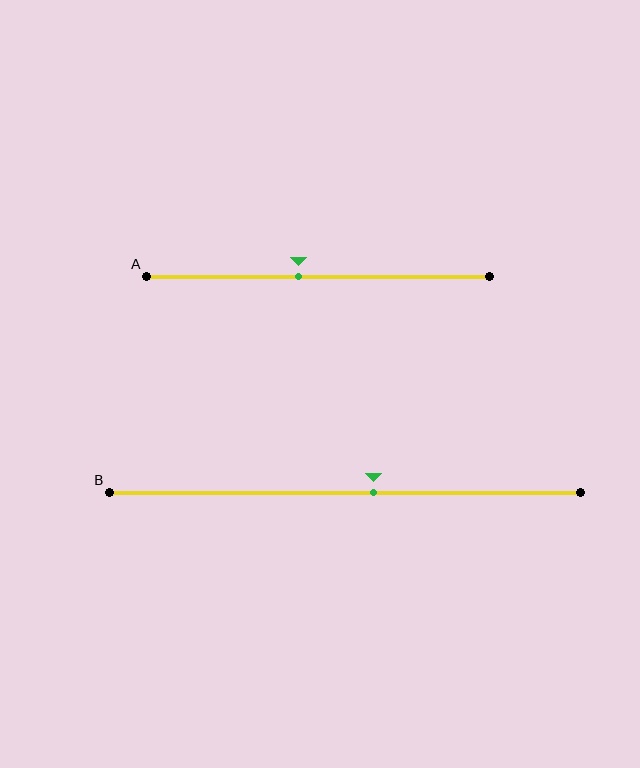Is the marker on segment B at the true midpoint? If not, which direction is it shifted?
No, the marker on segment B is shifted to the right by about 6% of the segment length.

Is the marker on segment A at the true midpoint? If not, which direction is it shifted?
No, the marker on segment A is shifted to the left by about 6% of the segment length.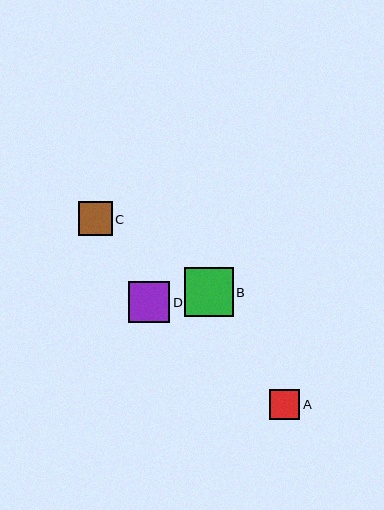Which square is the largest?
Square B is the largest with a size of approximately 48 pixels.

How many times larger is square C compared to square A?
Square C is approximately 1.2 times the size of square A.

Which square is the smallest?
Square A is the smallest with a size of approximately 30 pixels.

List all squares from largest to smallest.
From largest to smallest: B, D, C, A.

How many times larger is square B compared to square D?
Square B is approximately 1.2 times the size of square D.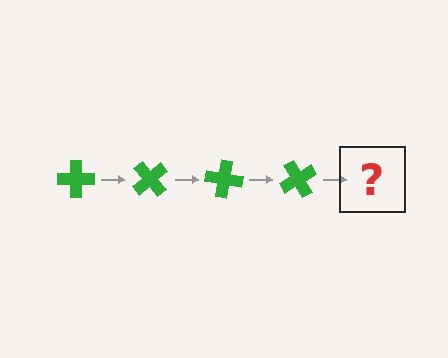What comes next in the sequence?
The next element should be a green cross rotated 200 degrees.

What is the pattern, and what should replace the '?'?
The pattern is that the cross rotates 50 degrees each step. The '?' should be a green cross rotated 200 degrees.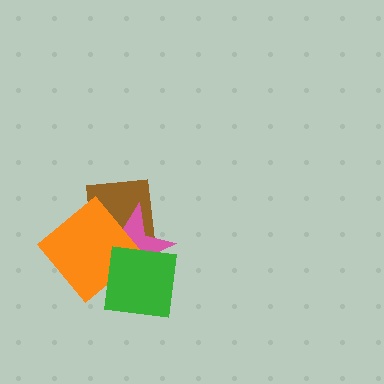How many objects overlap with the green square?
3 objects overlap with the green square.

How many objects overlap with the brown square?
3 objects overlap with the brown square.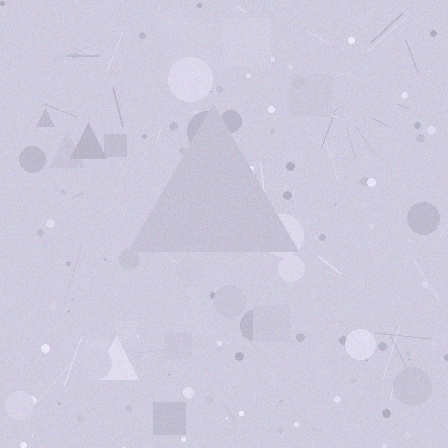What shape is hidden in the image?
A triangle is hidden in the image.